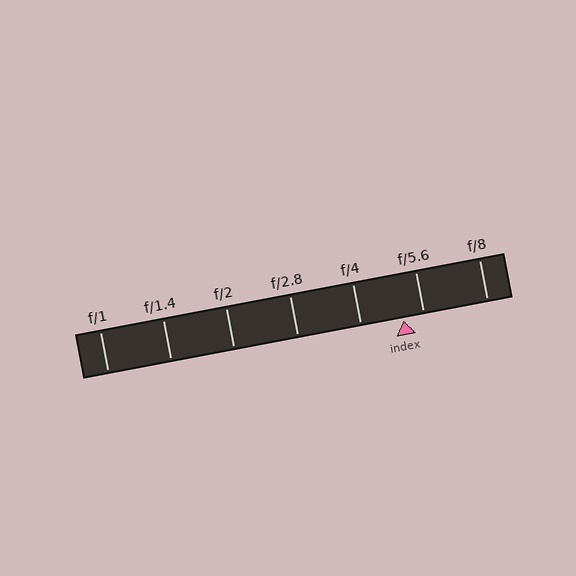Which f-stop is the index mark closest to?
The index mark is closest to f/5.6.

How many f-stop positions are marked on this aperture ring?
There are 7 f-stop positions marked.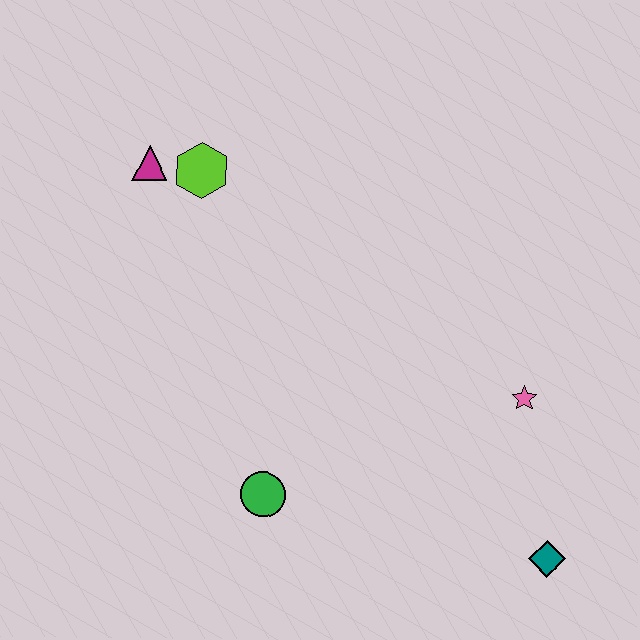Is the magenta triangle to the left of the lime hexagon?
Yes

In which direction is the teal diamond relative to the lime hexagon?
The teal diamond is below the lime hexagon.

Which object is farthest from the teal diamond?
The magenta triangle is farthest from the teal diamond.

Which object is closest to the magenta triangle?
The lime hexagon is closest to the magenta triangle.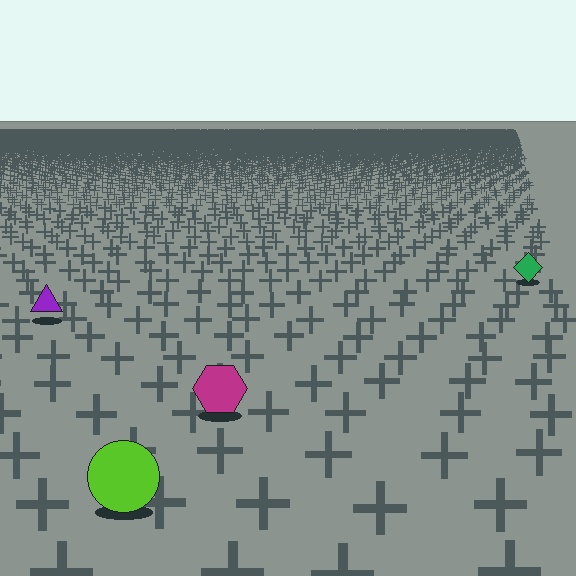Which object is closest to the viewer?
The lime circle is closest. The texture marks near it are larger and more spread out.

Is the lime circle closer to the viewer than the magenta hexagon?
Yes. The lime circle is closer — you can tell from the texture gradient: the ground texture is coarser near it.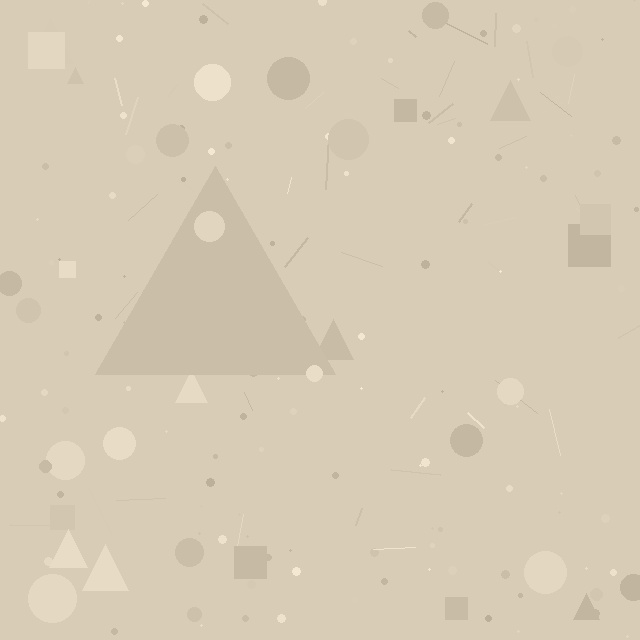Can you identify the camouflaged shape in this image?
The camouflaged shape is a triangle.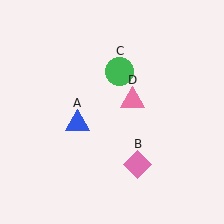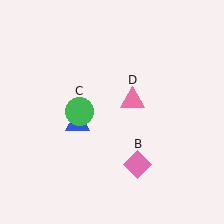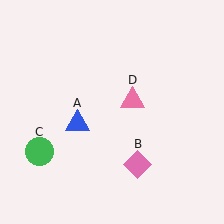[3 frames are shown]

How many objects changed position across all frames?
1 object changed position: green circle (object C).